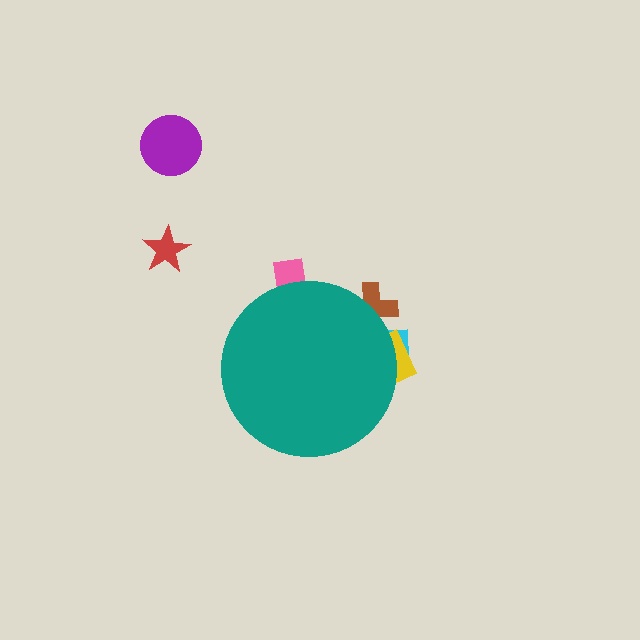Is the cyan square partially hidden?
Yes, the cyan square is partially hidden behind the teal circle.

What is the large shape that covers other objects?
A teal circle.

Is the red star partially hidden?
No, the red star is fully visible.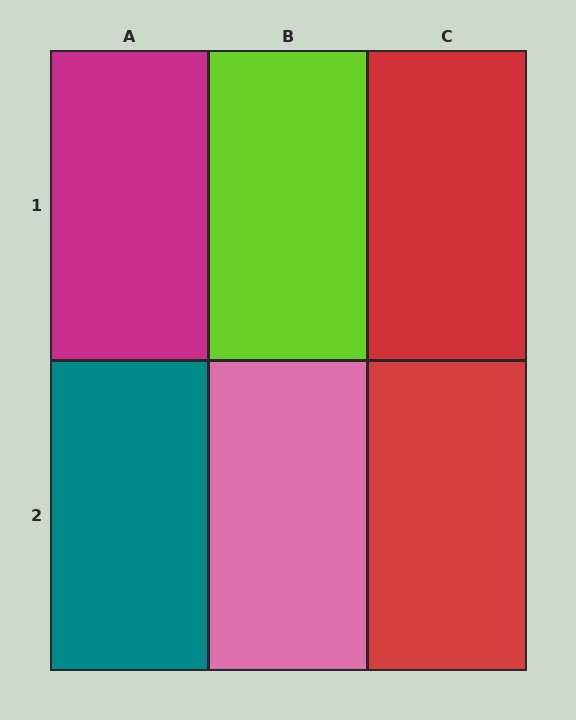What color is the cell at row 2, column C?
Red.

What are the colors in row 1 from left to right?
Magenta, lime, red.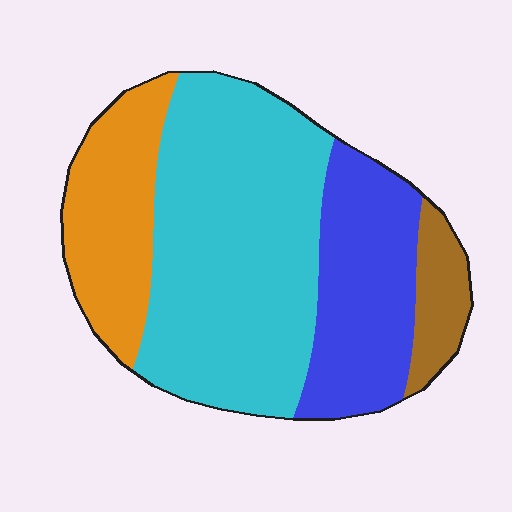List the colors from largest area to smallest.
From largest to smallest: cyan, blue, orange, brown.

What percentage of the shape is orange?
Orange covers roughly 20% of the shape.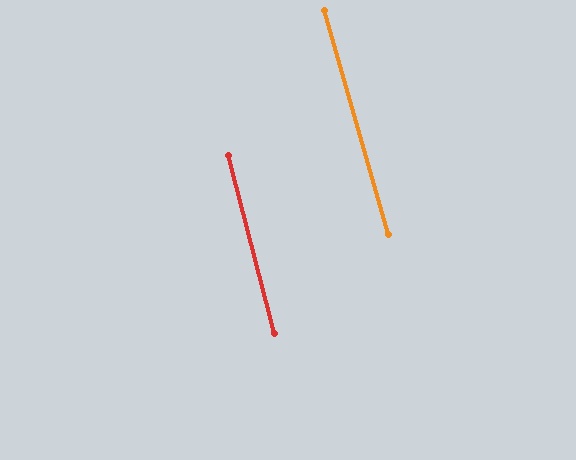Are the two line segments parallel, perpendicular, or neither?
Parallel — their directions differ by only 1.7°.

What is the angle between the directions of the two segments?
Approximately 2 degrees.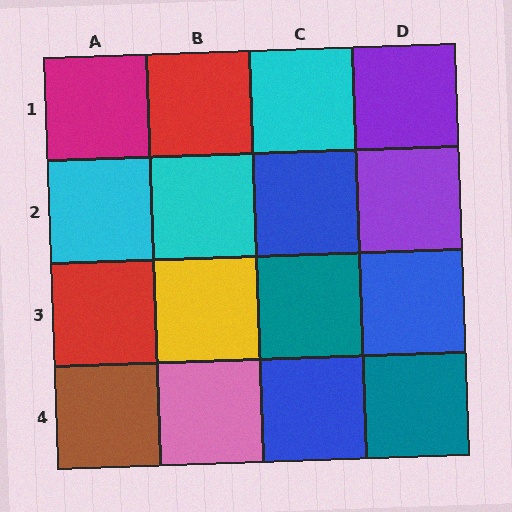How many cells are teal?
2 cells are teal.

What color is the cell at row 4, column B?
Pink.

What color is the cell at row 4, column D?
Teal.